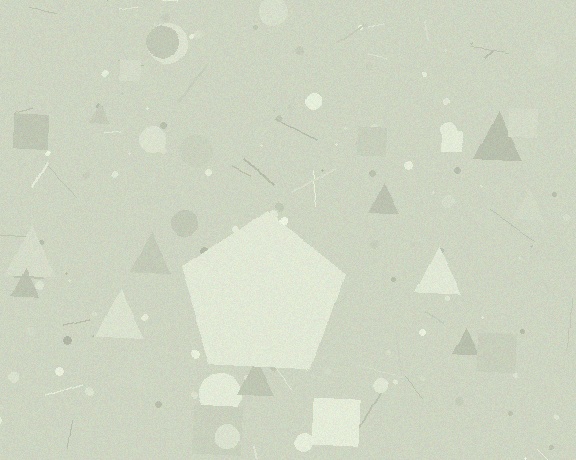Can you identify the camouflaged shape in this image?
The camouflaged shape is a pentagon.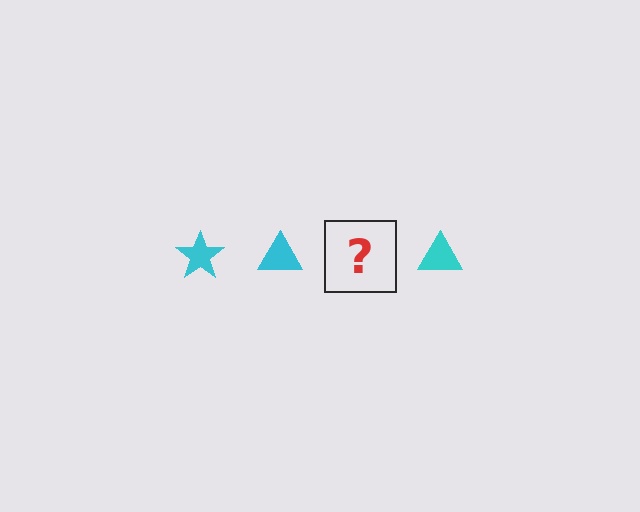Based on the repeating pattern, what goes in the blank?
The blank should be a cyan star.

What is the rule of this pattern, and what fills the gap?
The rule is that the pattern cycles through star, triangle shapes in cyan. The gap should be filled with a cyan star.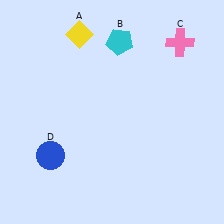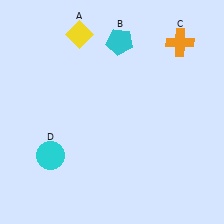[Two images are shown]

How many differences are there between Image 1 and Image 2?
There are 2 differences between the two images.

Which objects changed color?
C changed from pink to orange. D changed from blue to cyan.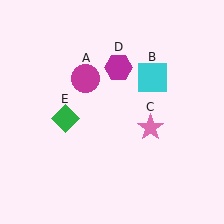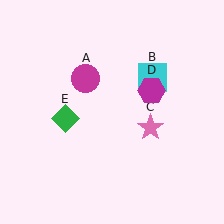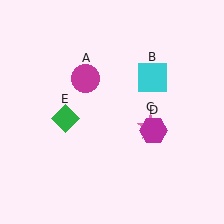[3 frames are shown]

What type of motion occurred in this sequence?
The magenta hexagon (object D) rotated clockwise around the center of the scene.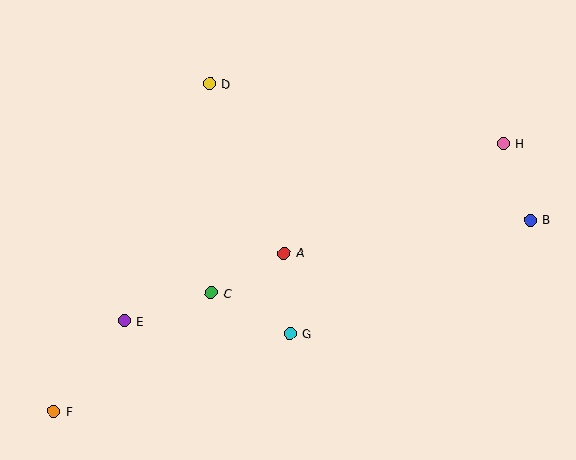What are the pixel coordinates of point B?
Point B is at (530, 220).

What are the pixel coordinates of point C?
Point C is at (211, 293).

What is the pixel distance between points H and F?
The distance between H and F is 523 pixels.